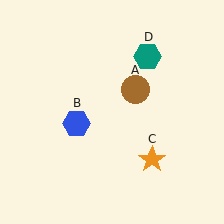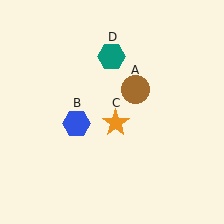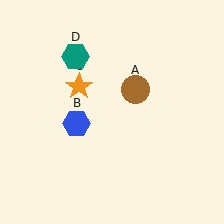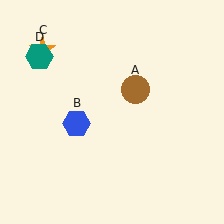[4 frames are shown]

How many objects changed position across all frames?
2 objects changed position: orange star (object C), teal hexagon (object D).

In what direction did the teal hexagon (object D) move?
The teal hexagon (object D) moved left.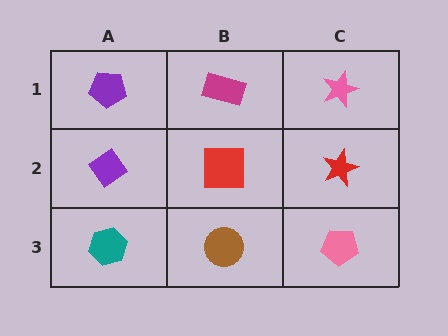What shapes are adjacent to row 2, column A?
A purple pentagon (row 1, column A), a teal hexagon (row 3, column A), a red square (row 2, column B).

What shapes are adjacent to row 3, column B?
A red square (row 2, column B), a teal hexagon (row 3, column A), a pink pentagon (row 3, column C).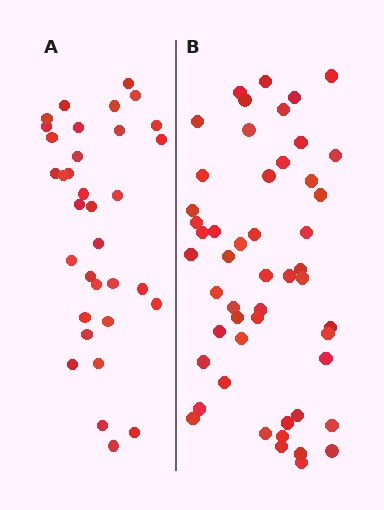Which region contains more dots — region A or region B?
Region B (the right region) has more dots.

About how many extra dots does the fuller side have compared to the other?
Region B has approximately 15 more dots than region A.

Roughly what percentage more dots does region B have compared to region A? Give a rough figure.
About 50% more.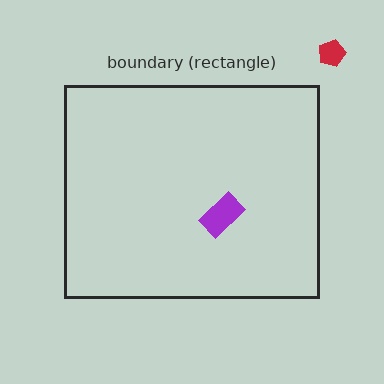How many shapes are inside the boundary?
1 inside, 1 outside.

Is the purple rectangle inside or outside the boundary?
Inside.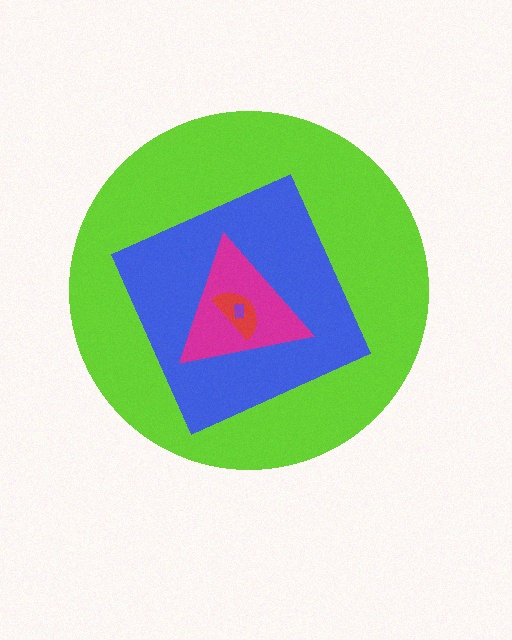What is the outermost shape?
The lime circle.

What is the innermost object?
The purple rectangle.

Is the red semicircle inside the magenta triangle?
Yes.